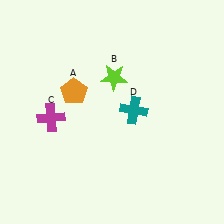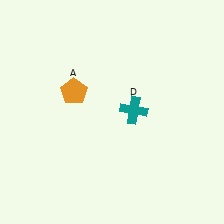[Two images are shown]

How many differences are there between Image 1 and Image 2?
There are 2 differences between the two images.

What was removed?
The lime star (B), the magenta cross (C) were removed in Image 2.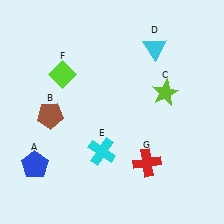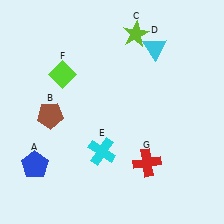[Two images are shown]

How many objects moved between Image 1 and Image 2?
1 object moved between the two images.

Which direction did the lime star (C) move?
The lime star (C) moved up.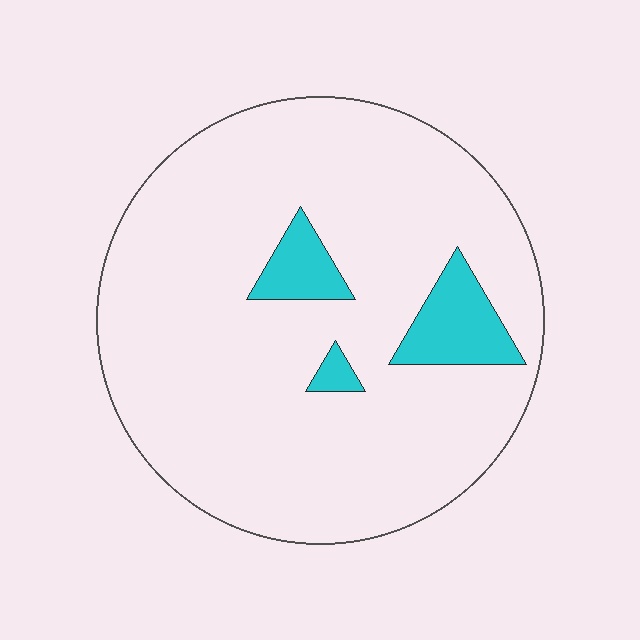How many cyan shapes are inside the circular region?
3.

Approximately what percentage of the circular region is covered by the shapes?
Approximately 10%.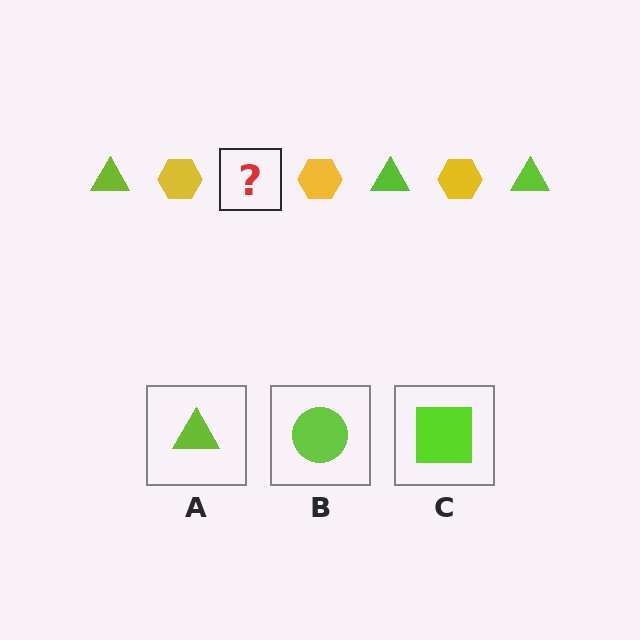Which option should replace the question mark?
Option A.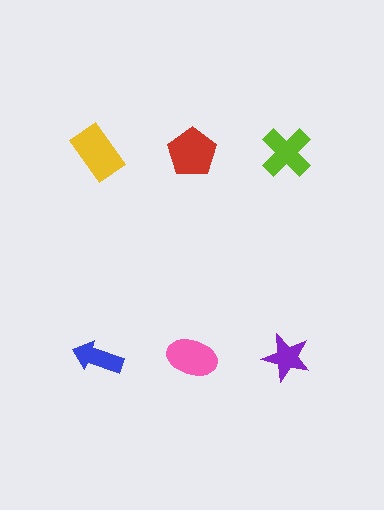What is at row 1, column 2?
A red pentagon.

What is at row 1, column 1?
A yellow rectangle.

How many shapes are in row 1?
3 shapes.